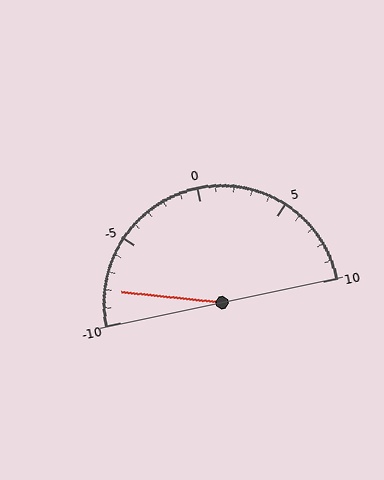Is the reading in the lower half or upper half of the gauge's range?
The reading is in the lower half of the range (-10 to 10).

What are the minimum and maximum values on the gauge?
The gauge ranges from -10 to 10.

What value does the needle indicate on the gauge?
The needle indicates approximately -8.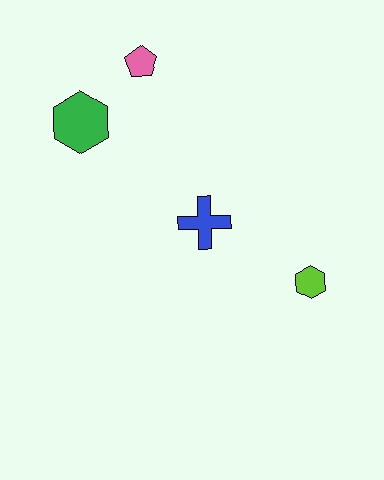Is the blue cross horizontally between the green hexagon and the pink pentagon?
No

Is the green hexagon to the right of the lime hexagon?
No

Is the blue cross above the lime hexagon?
Yes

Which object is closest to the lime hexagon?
The blue cross is closest to the lime hexagon.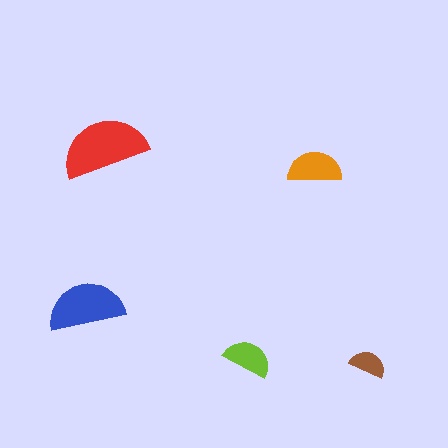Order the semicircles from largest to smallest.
the red one, the blue one, the orange one, the lime one, the brown one.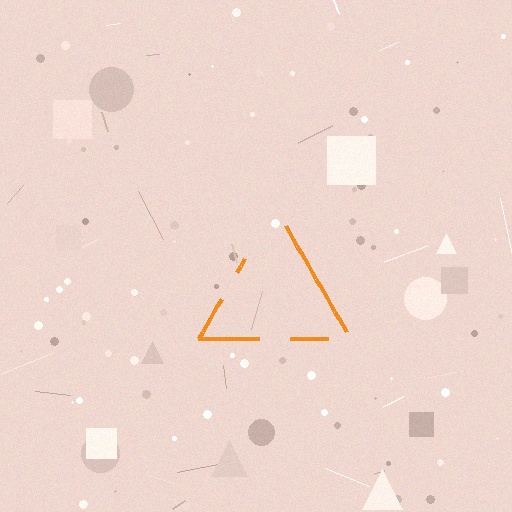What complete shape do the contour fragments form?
The contour fragments form a triangle.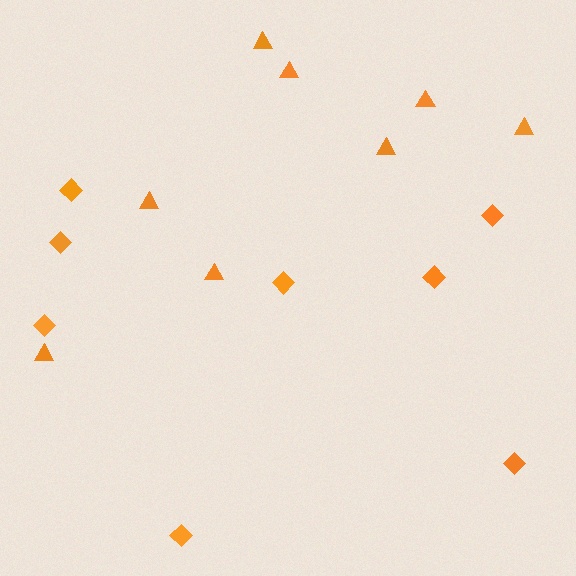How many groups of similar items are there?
There are 2 groups: one group of triangles (8) and one group of diamonds (8).